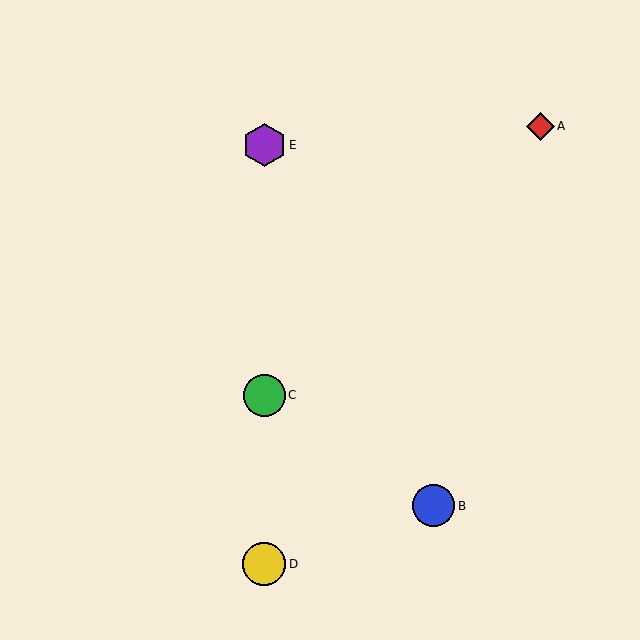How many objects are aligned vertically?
3 objects (C, D, E) are aligned vertically.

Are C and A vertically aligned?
No, C is at x≈264 and A is at x≈540.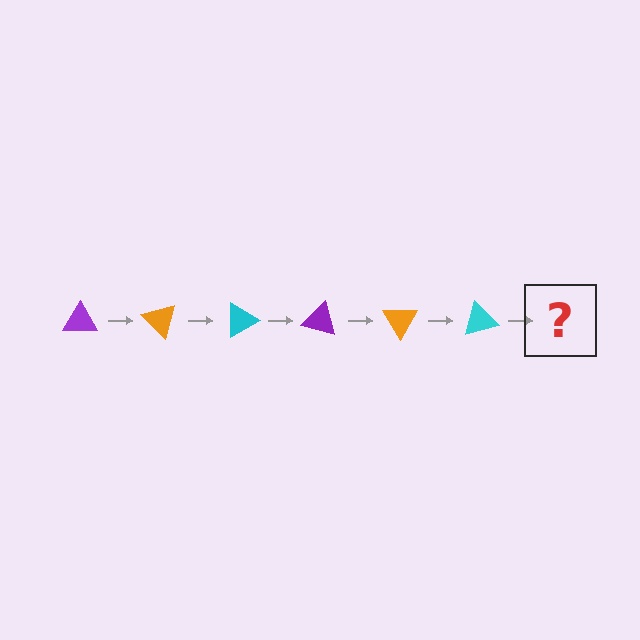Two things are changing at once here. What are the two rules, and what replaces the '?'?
The two rules are that it rotates 45 degrees each step and the color cycles through purple, orange, and cyan. The '?' should be a purple triangle, rotated 270 degrees from the start.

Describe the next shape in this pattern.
It should be a purple triangle, rotated 270 degrees from the start.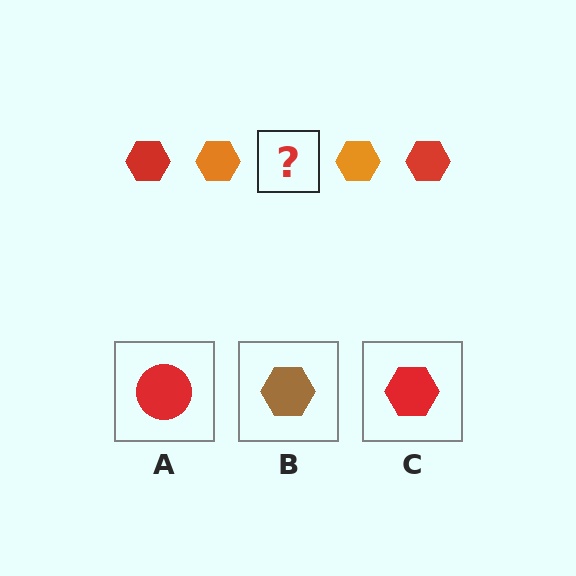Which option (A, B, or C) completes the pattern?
C.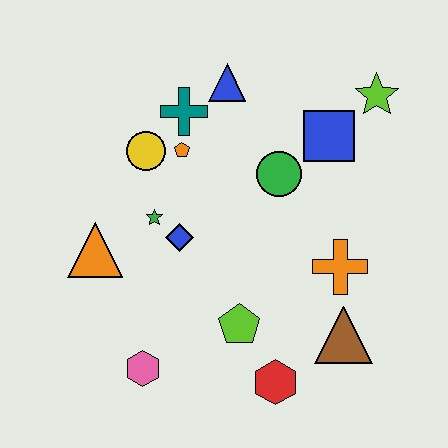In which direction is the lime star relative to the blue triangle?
The lime star is to the right of the blue triangle.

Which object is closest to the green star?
The blue diamond is closest to the green star.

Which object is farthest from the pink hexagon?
The lime star is farthest from the pink hexagon.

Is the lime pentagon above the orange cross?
No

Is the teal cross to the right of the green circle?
No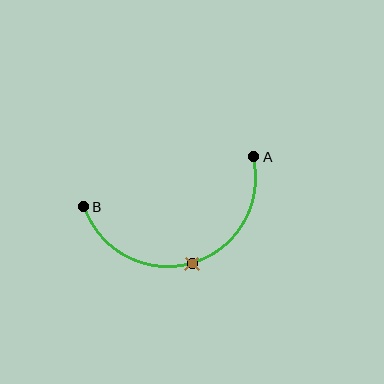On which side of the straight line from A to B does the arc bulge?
The arc bulges below the straight line connecting A and B.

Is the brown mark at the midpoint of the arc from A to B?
Yes. The brown mark lies on the arc at equal arc-length from both A and B — it is the arc midpoint.